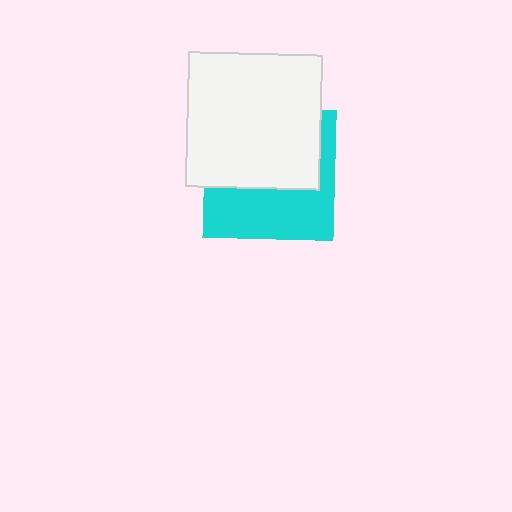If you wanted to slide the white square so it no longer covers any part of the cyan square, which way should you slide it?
Slide it up — that is the most direct way to separate the two shapes.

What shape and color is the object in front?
The object in front is a white square.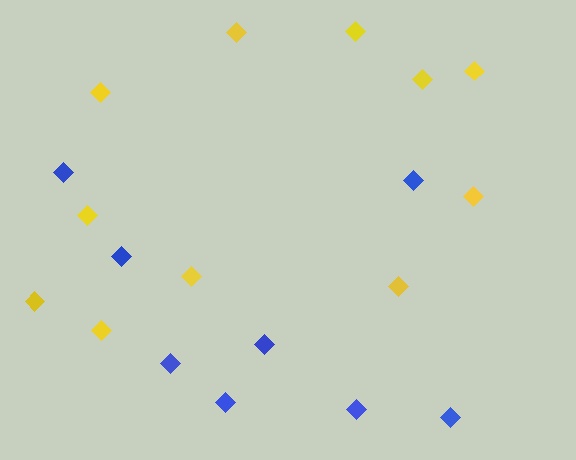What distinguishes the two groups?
There are 2 groups: one group of blue diamonds (8) and one group of yellow diamonds (11).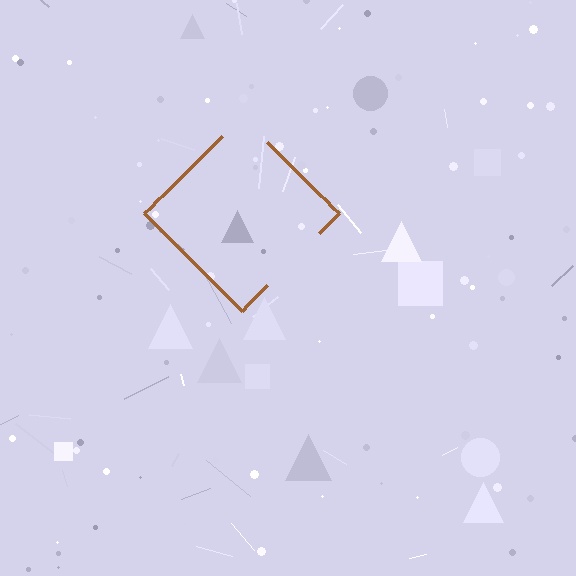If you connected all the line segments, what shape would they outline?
They would outline a diamond.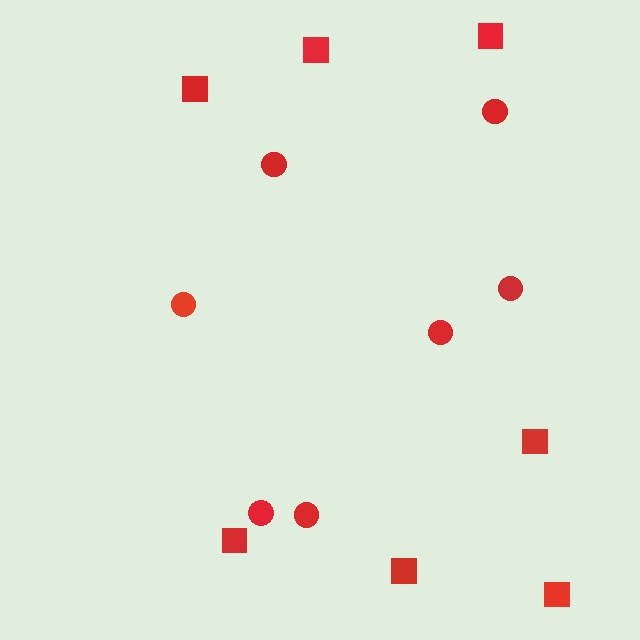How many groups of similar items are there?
There are 2 groups: one group of squares (7) and one group of circles (7).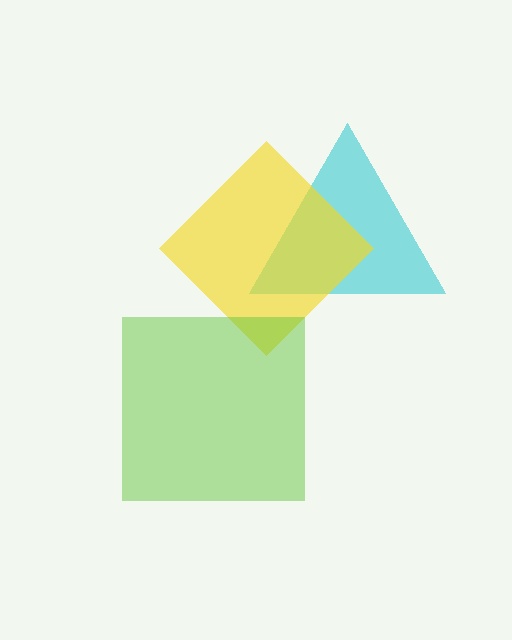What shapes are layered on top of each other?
The layered shapes are: a cyan triangle, a yellow diamond, a lime square.